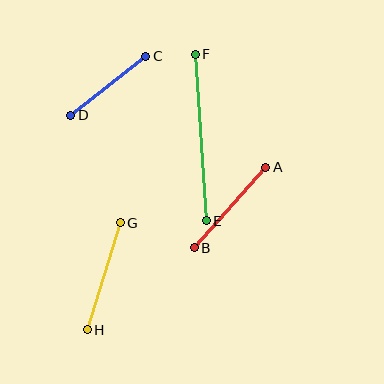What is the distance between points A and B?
The distance is approximately 108 pixels.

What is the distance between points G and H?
The distance is approximately 112 pixels.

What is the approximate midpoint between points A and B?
The midpoint is at approximately (230, 208) pixels.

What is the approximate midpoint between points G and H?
The midpoint is at approximately (104, 276) pixels.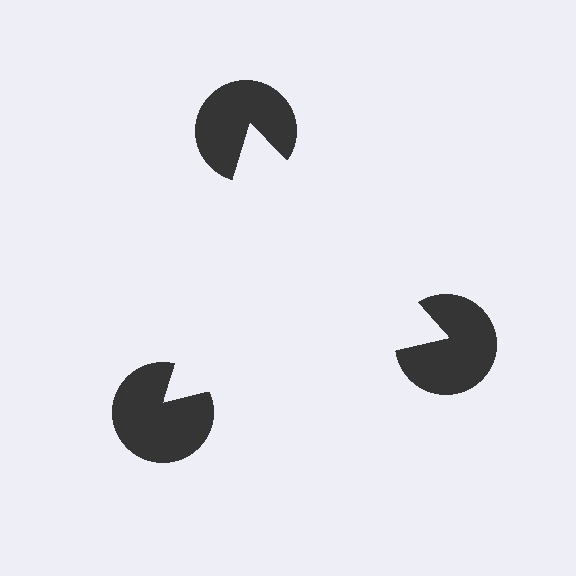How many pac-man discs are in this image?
There are 3 — one at each vertex of the illusory triangle.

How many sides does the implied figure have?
3 sides.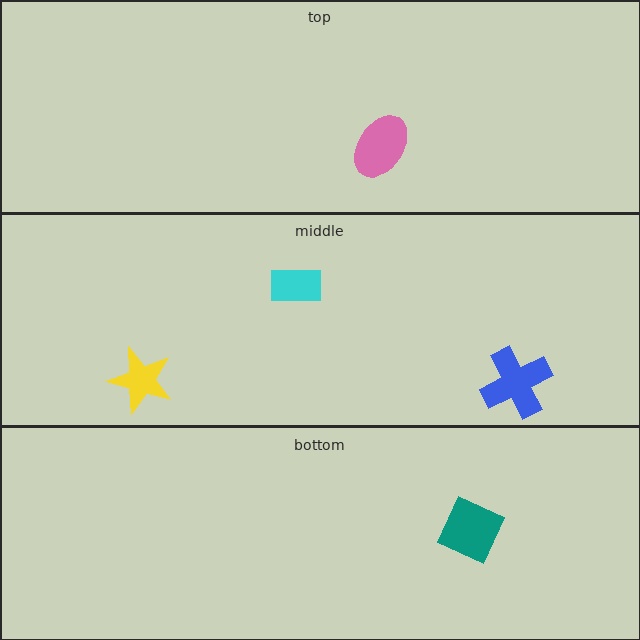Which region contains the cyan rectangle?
The middle region.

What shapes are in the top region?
The pink ellipse.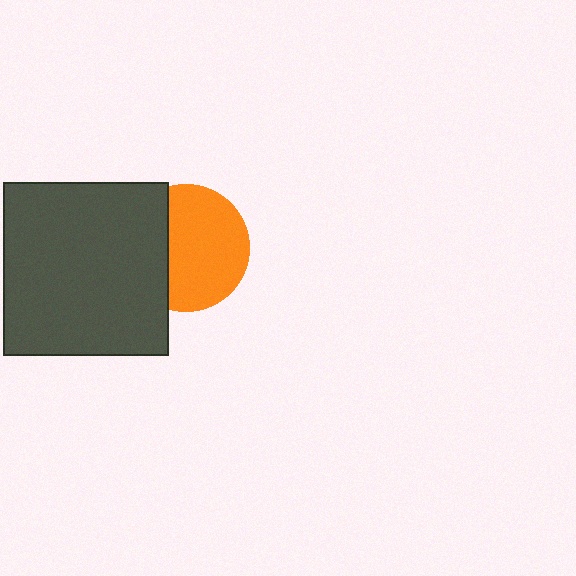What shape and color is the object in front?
The object in front is a dark gray rectangle.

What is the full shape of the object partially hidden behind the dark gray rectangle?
The partially hidden object is an orange circle.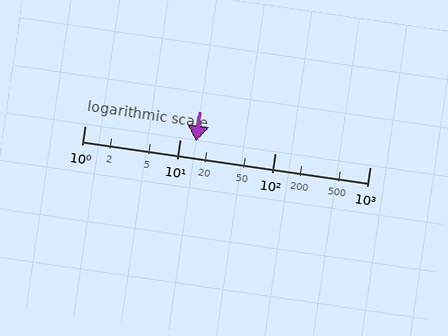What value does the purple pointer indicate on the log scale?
The pointer indicates approximately 15.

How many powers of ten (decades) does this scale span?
The scale spans 3 decades, from 1 to 1000.